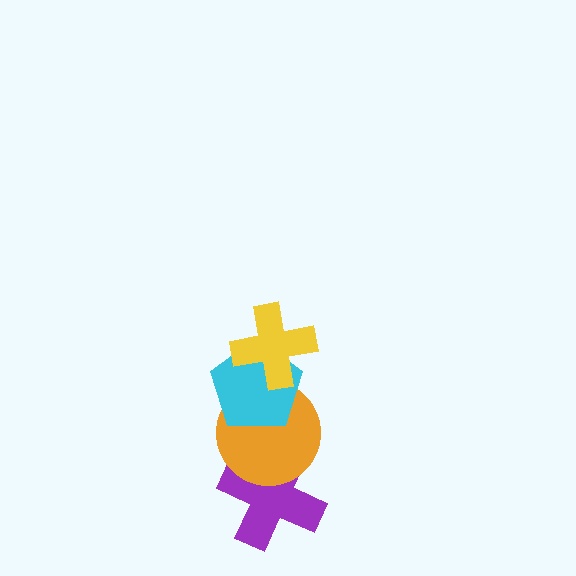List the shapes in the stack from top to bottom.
From top to bottom: the yellow cross, the cyan pentagon, the orange circle, the purple cross.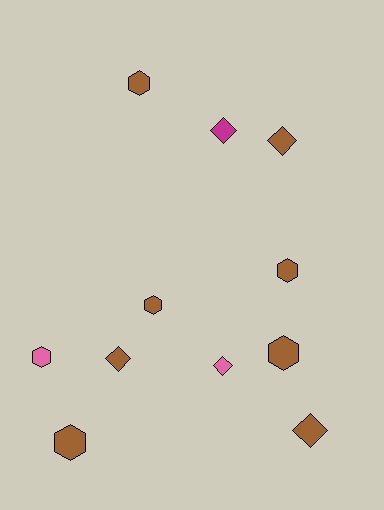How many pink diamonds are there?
There is 1 pink diamond.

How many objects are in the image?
There are 11 objects.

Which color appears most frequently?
Brown, with 8 objects.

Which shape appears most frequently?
Hexagon, with 6 objects.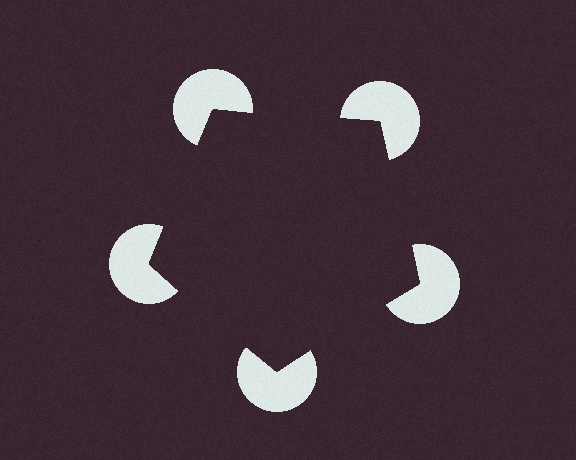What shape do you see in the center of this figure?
An illusory pentagon — its edges are inferred from the aligned wedge cuts in the pac-man discs, not physically drawn.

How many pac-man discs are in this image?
There are 5 — one at each vertex of the illusory pentagon.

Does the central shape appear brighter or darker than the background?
It typically appears slightly darker than the background, even though no actual brightness change is drawn.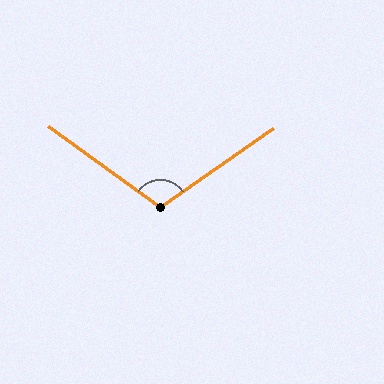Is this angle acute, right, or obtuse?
It is obtuse.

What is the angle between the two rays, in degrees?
Approximately 109 degrees.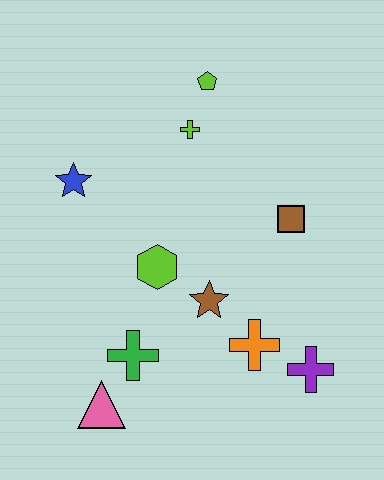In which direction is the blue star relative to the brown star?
The blue star is to the left of the brown star.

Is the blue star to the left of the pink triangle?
Yes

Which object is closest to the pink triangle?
The green cross is closest to the pink triangle.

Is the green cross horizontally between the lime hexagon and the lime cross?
No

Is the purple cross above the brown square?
No